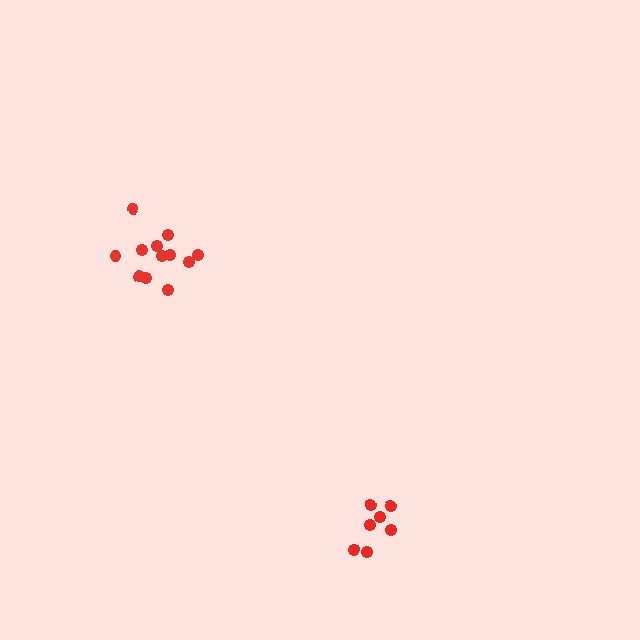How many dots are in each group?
Group 1: 7 dots, Group 2: 12 dots (19 total).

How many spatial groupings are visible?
There are 2 spatial groupings.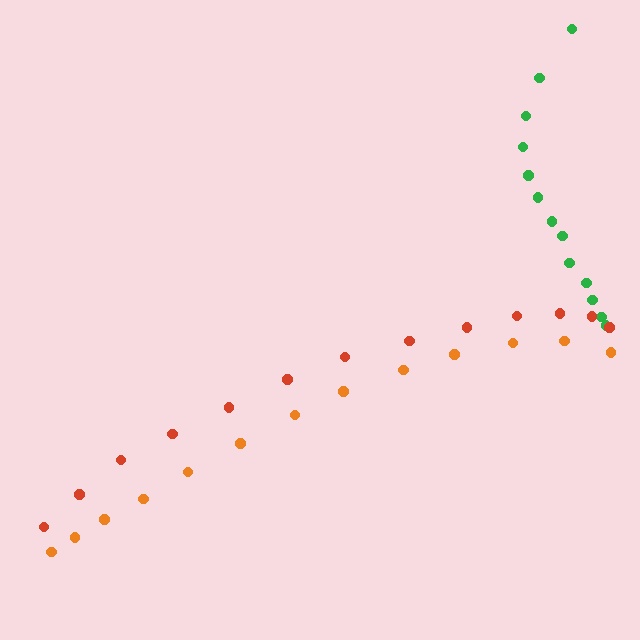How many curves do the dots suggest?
There are 3 distinct paths.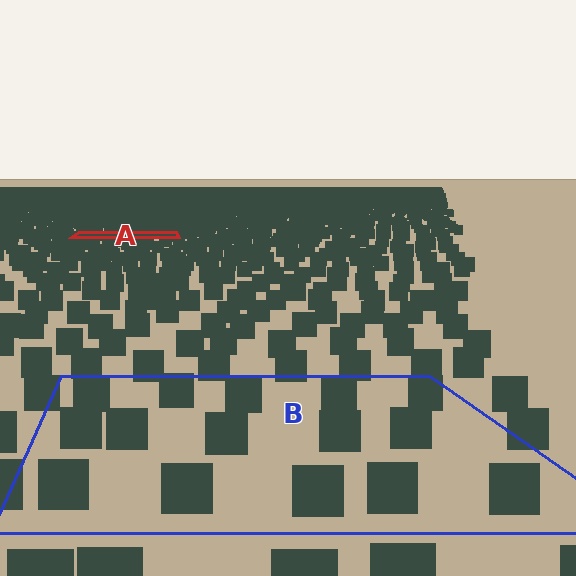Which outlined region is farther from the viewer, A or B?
Region A is farther from the viewer — the texture elements inside it appear smaller and more densely packed.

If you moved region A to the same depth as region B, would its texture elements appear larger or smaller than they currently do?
They would appear larger. At a closer depth, the same texture elements are projected at a bigger on-screen size.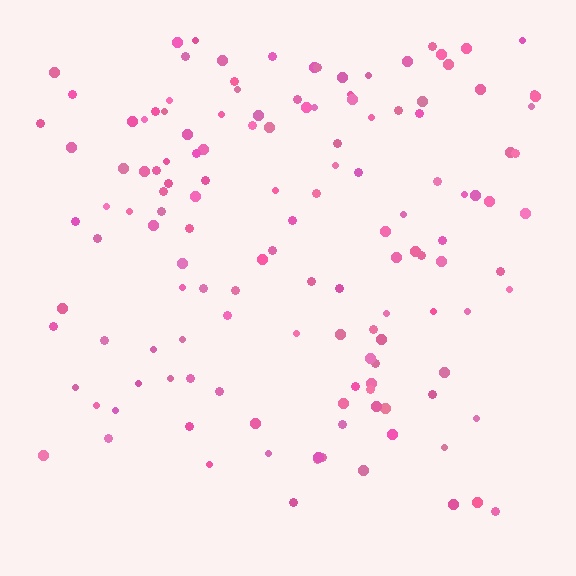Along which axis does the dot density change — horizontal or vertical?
Vertical.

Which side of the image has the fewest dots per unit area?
The bottom.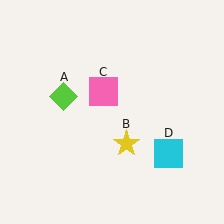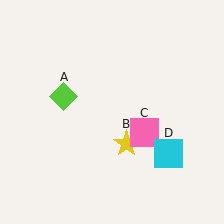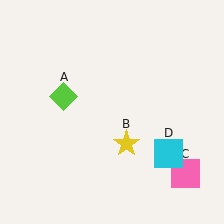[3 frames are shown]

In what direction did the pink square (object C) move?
The pink square (object C) moved down and to the right.